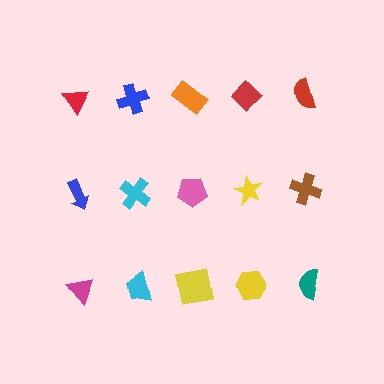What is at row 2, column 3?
A pink pentagon.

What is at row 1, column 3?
An orange rectangle.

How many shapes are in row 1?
5 shapes.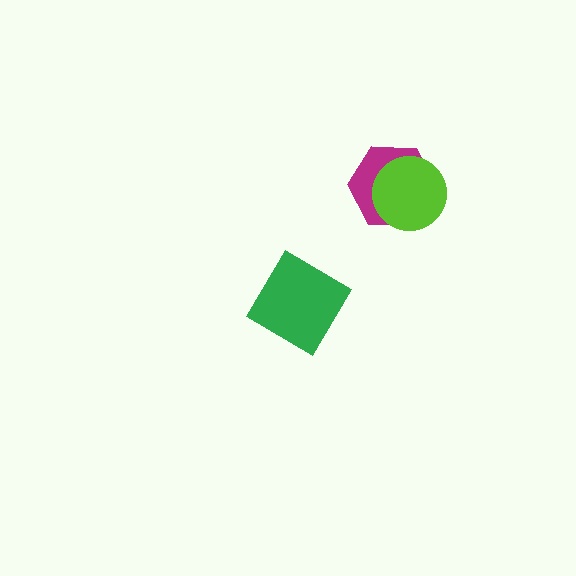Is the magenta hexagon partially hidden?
Yes, it is partially covered by another shape.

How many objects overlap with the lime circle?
1 object overlaps with the lime circle.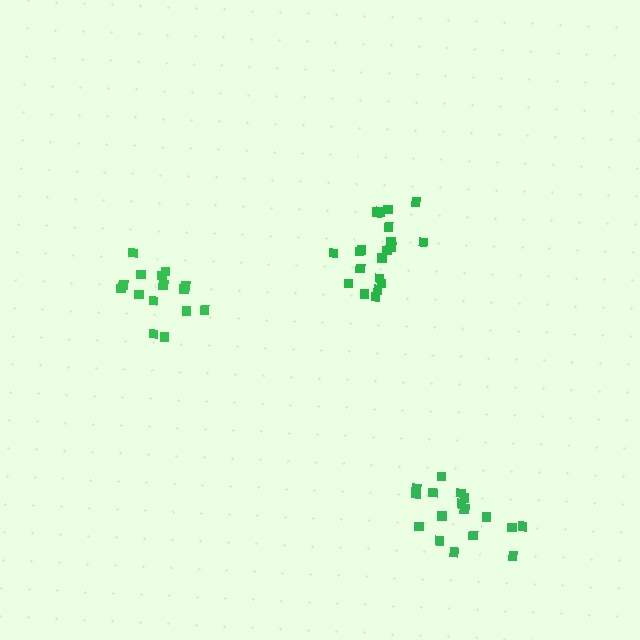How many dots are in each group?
Group 1: 15 dots, Group 2: 20 dots, Group 3: 17 dots (52 total).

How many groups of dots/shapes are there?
There are 3 groups.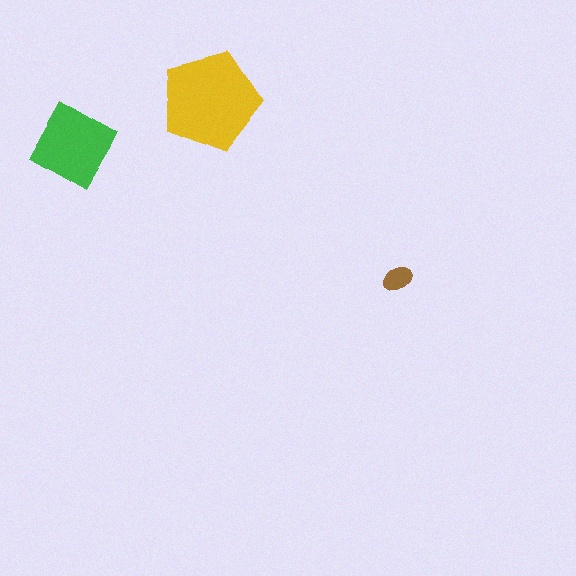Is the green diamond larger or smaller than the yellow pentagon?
Smaller.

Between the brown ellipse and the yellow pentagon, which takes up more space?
The yellow pentagon.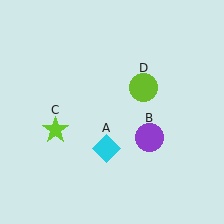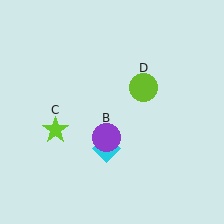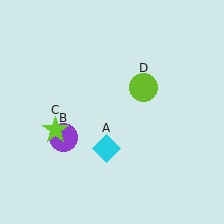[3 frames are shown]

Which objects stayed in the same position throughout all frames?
Cyan diamond (object A) and lime star (object C) and lime circle (object D) remained stationary.